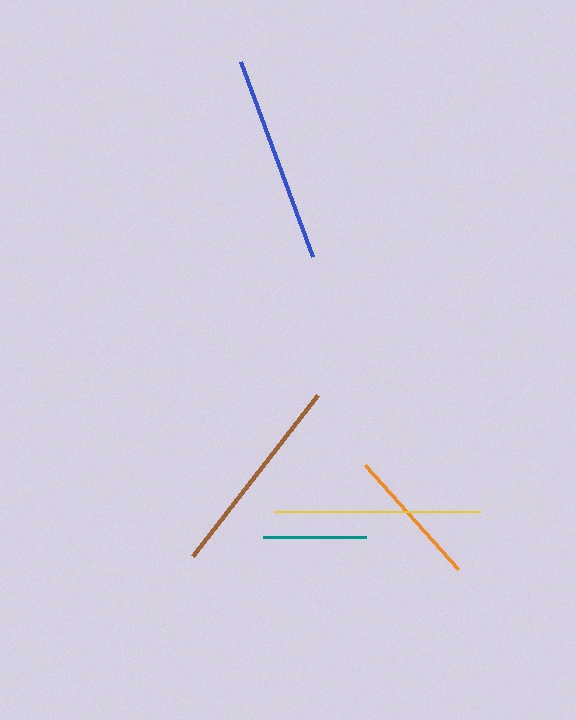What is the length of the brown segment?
The brown segment is approximately 203 pixels long.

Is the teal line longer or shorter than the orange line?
The orange line is longer than the teal line.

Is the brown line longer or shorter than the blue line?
The blue line is longer than the brown line.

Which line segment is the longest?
The blue line is the longest at approximately 208 pixels.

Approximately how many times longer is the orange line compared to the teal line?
The orange line is approximately 1.4 times the length of the teal line.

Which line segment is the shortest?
The teal line is the shortest at approximately 103 pixels.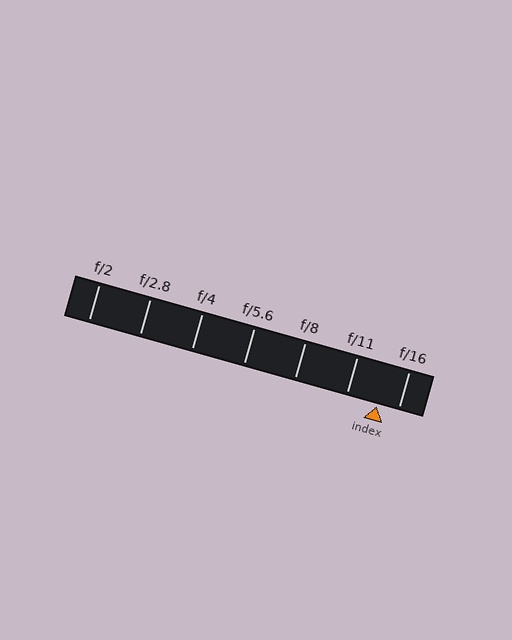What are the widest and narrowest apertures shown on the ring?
The widest aperture shown is f/2 and the narrowest is f/16.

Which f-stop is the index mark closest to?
The index mark is closest to f/16.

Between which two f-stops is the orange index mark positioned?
The index mark is between f/11 and f/16.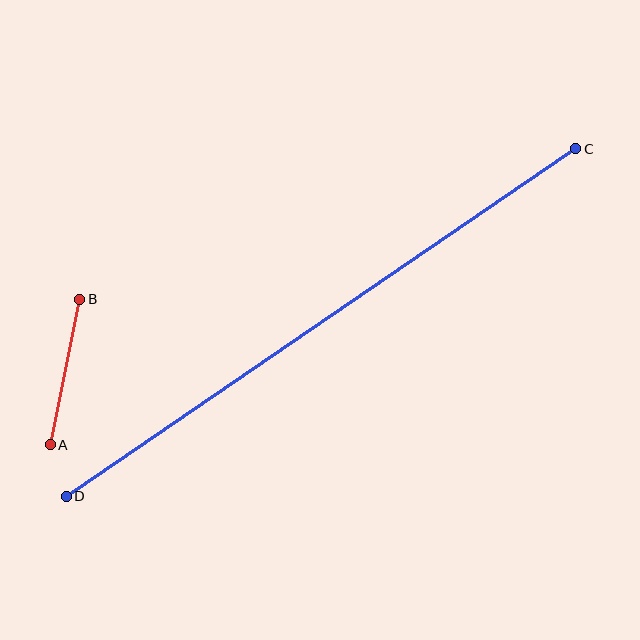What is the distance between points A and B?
The distance is approximately 148 pixels.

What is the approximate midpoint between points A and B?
The midpoint is at approximately (65, 372) pixels.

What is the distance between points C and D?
The distance is approximately 617 pixels.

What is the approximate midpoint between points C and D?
The midpoint is at approximately (321, 322) pixels.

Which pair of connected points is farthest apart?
Points C and D are farthest apart.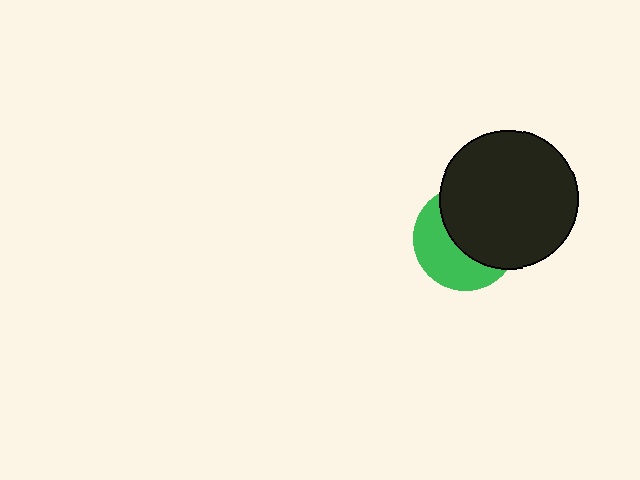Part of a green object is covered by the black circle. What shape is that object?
It is a circle.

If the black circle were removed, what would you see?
You would see the complete green circle.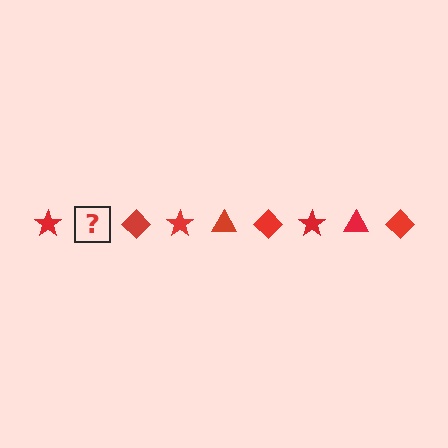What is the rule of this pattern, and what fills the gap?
The rule is that the pattern cycles through star, triangle, diamond shapes in red. The gap should be filled with a red triangle.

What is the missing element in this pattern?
The missing element is a red triangle.